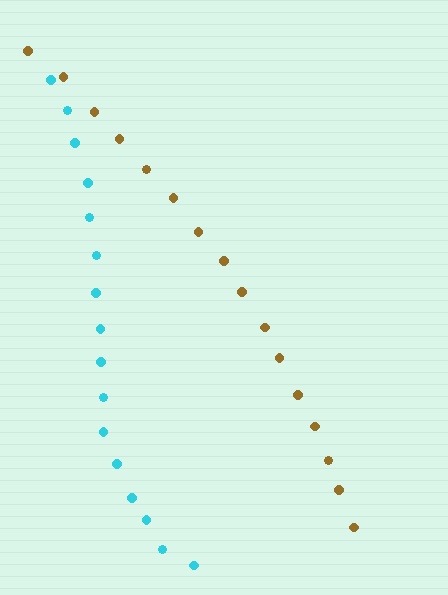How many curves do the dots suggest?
There are 2 distinct paths.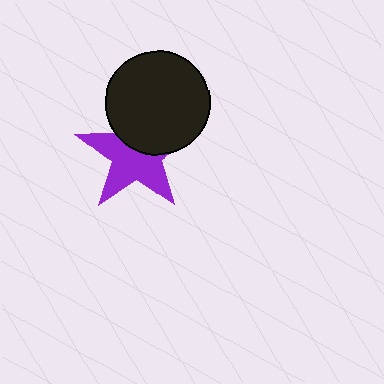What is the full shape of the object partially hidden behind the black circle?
The partially hidden object is a purple star.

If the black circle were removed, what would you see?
You would see the complete purple star.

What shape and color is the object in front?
The object in front is a black circle.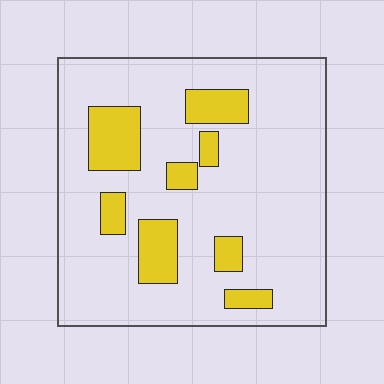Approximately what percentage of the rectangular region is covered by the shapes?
Approximately 20%.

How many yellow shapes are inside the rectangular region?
8.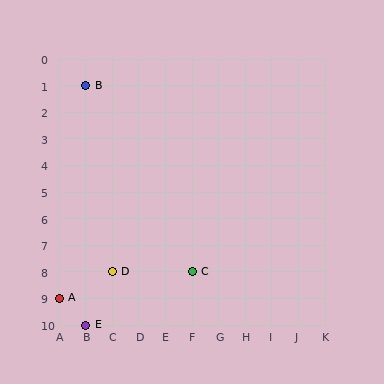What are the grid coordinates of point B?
Point B is at grid coordinates (B, 1).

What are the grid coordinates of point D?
Point D is at grid coordinates (C, 8).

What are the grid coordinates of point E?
Point E is at grid coordinates (B, 10).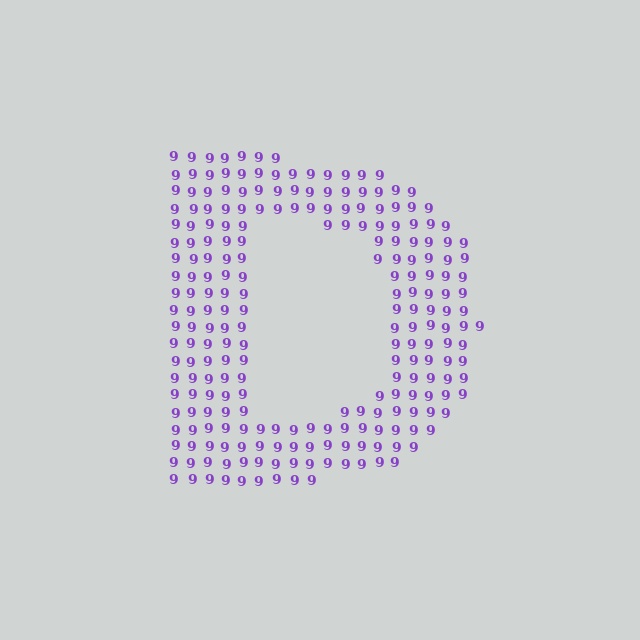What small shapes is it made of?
It is made of small digit 9's.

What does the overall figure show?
The overall figure shows the letter D.